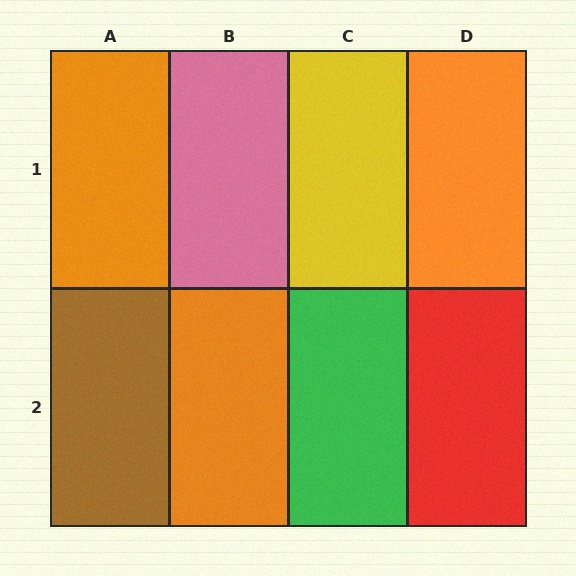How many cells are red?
1 cell is red.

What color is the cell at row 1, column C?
Yellow.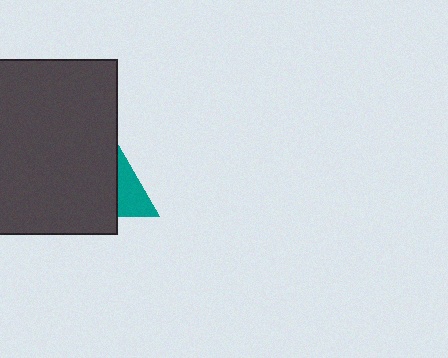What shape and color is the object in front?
The object in front is a dark gray rectangle.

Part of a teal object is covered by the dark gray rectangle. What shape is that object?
It is a triangle.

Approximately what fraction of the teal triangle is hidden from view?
Roughly 56% of the teal triangle is hidden behind the dark gray rectangle.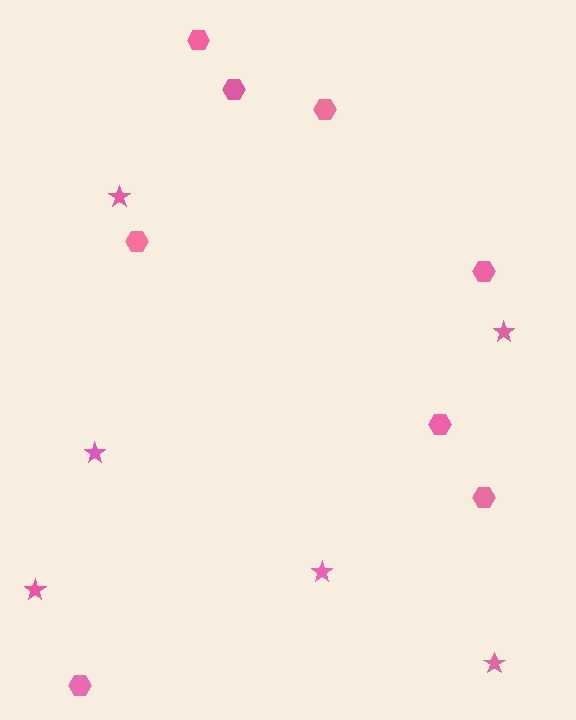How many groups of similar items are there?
There are 2 groups: one group of stars (6) and one group of hexagons (8).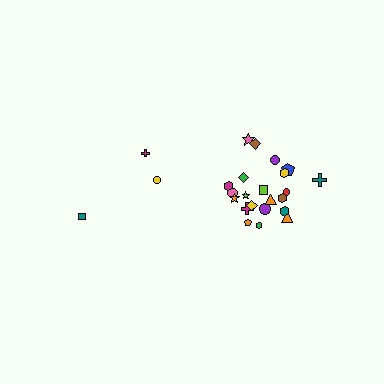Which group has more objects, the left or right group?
The right group.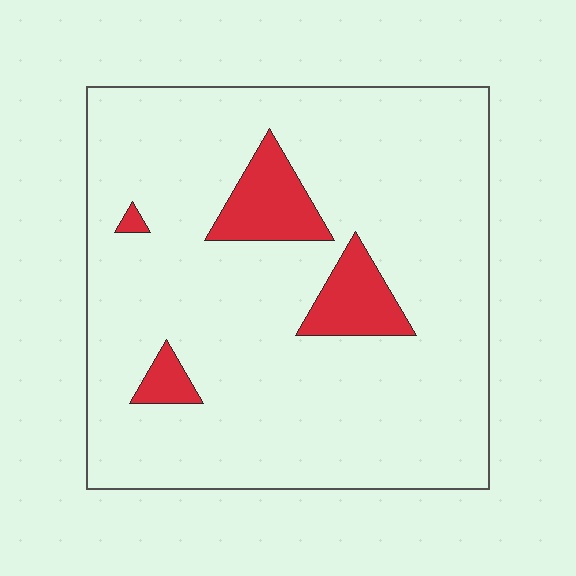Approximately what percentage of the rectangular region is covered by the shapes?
Approximately 10%.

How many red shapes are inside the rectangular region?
4.